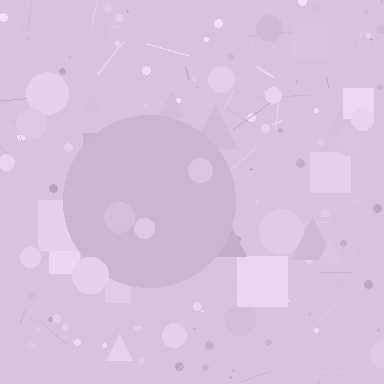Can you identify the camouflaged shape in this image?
The camouflaged shape is a circle.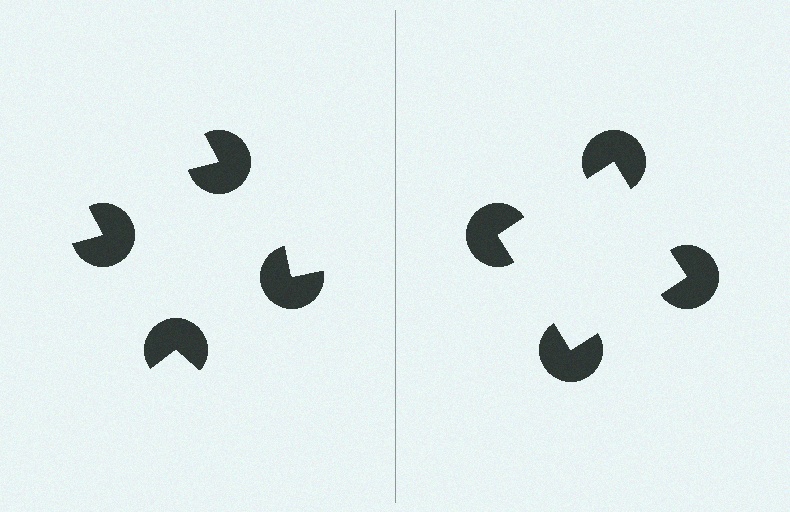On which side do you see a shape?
An illusory square appears on the right side. On the left side the wedge cuts are rotated, so no coherent shape forms.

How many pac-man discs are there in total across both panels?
8 — 4 on each side.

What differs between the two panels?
The pac-man discs are positioned identically on both sides; only the wedge orientations differ. On the right they align to a square; on the left they are misaligned.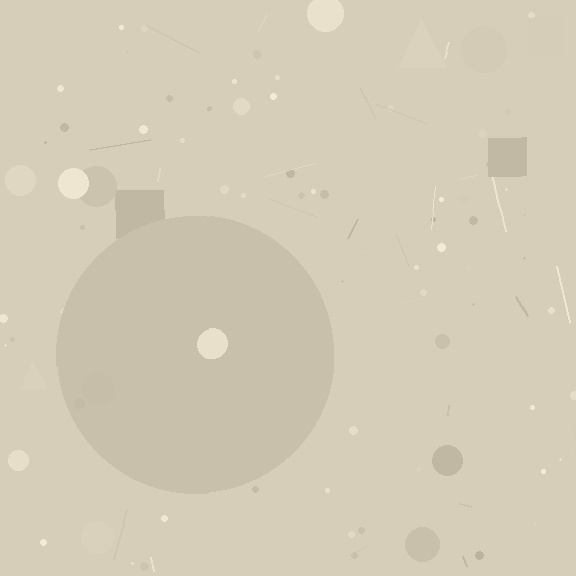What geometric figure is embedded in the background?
A circle is embedded in the background.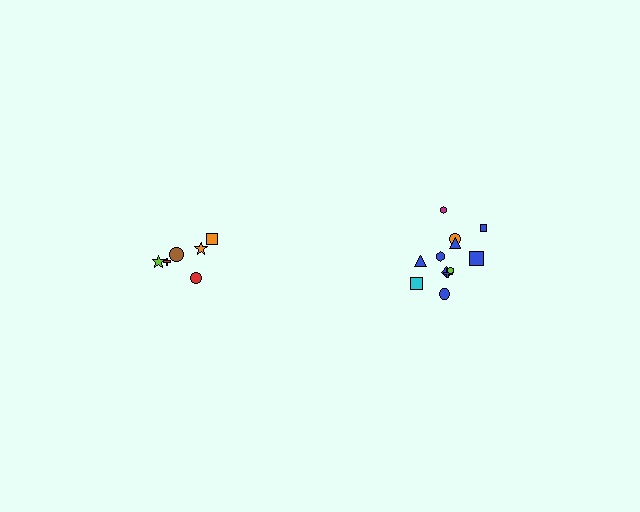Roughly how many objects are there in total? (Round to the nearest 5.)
Roughly 20 objects in total.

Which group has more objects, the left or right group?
The right group.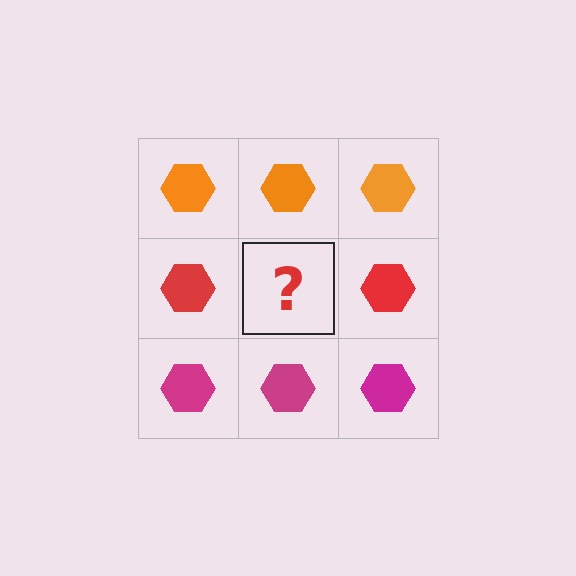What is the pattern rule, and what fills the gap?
The rule is that each row has a consistent color. The gap should be filled with a red hexagon.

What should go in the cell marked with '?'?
The missing cell should contain a red hexagon.